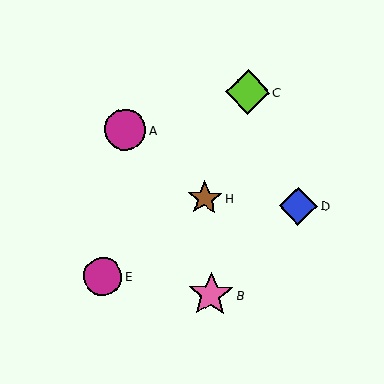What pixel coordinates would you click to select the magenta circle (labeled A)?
Click at (125, 130) to select the magenta circle A.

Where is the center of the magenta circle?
The center of the magenta circle is at (125, 130).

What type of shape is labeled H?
Shape H is a brown star.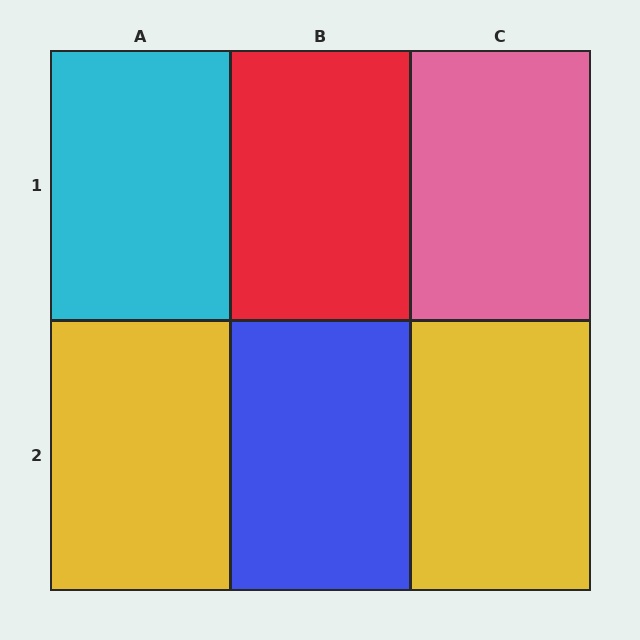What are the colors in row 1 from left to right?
Cyan, red, pink.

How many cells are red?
1 cell is red.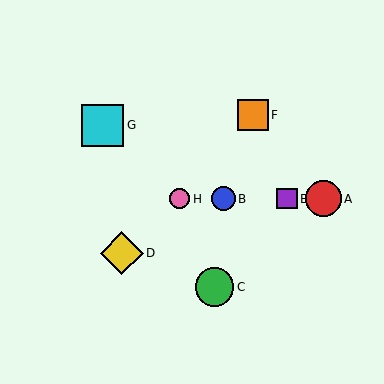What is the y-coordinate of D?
Object D is at y≈253.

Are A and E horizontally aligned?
Yes, both are at y≈199.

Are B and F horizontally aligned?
No, B is at y≈199 and F is at y≈115.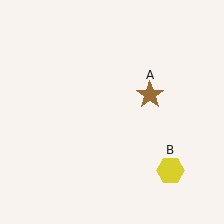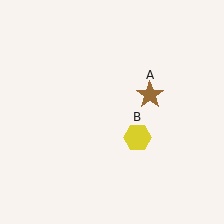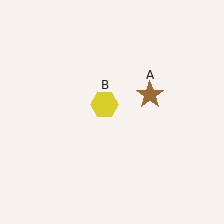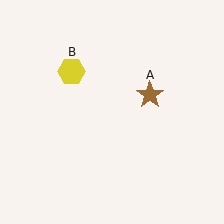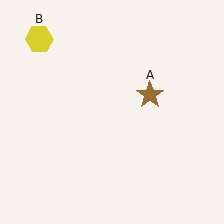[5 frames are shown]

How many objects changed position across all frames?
1 object changed position: yellow hexagon (object B).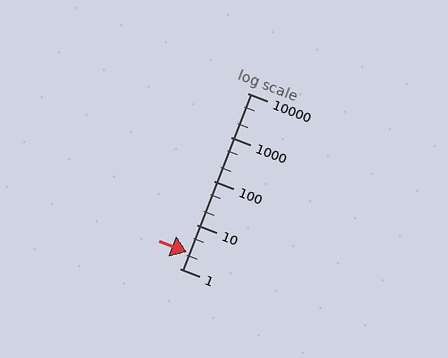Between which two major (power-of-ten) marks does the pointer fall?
The pointer is between 1 and 10.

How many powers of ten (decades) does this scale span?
The scale spans 4 decades, from 1 to 10000.